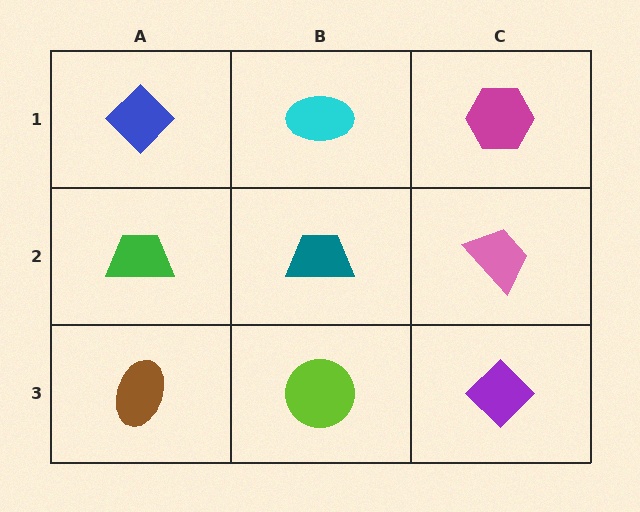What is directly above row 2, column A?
A blue diamond.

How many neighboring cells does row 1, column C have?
2.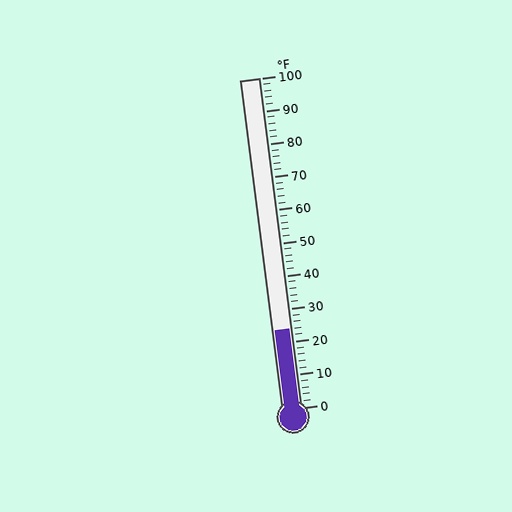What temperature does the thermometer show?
The thermometer shows approximately 24°F.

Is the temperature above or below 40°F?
The temperature is below 40°F.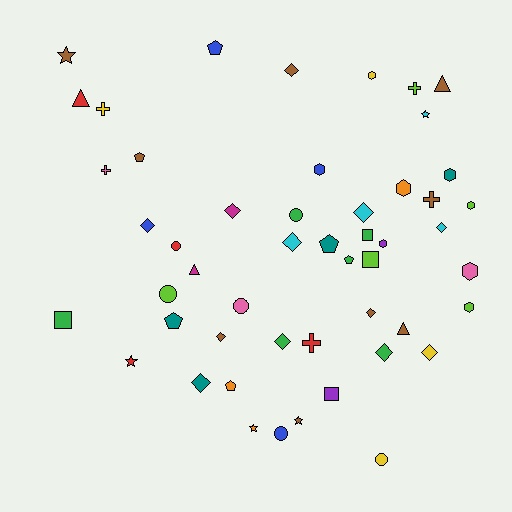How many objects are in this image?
There are 50 objects.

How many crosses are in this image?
There are 5 crosses.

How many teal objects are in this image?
There are 4 teal objects.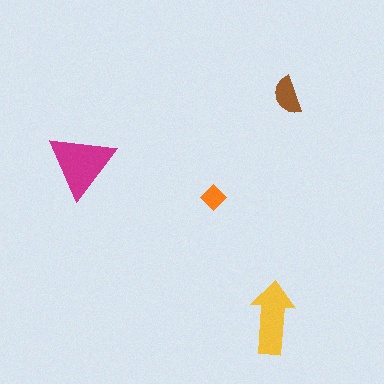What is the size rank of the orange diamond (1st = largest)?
4th.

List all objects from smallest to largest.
The orange diamond, the brown semicircle, the yellow arrow, the magenta triangle.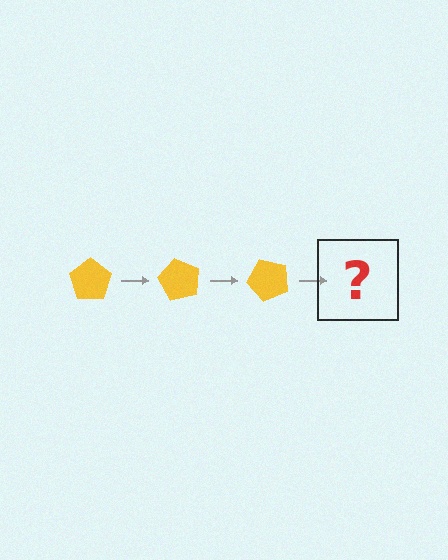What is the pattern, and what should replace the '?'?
The pattern is that the pentagon rotates 60 degrees each step. The '?' should be a yellow pentagon rotated 180 degrees.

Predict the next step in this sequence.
The next step is a yellow pentagon rotated 180 degrees.